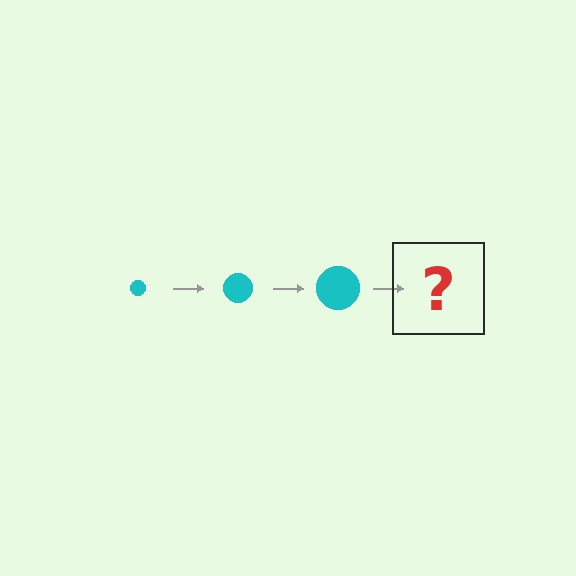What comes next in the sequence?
The next element should be a cyan circle, larger than the previous one.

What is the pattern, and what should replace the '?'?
The pattern is that the circle gets progressively larger each step. The '?' should be a cyan circle, larger than the previous one.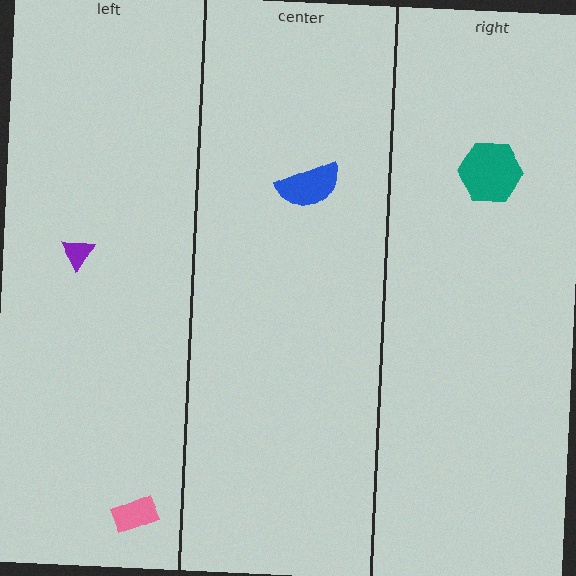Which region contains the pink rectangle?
The left region.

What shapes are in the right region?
The teal hexagon.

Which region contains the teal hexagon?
The right region.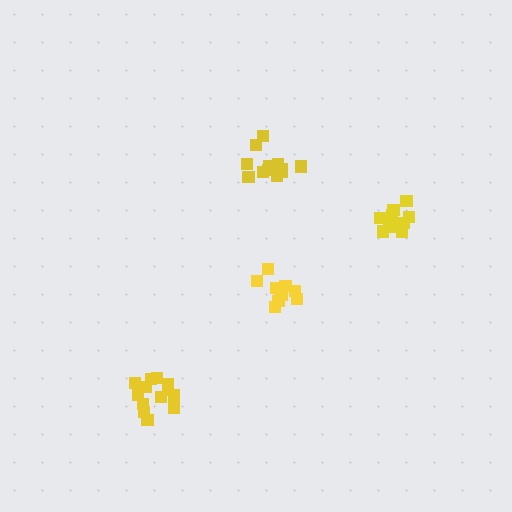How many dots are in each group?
Group 1: 10 dots, Group 2: 13 dots, Group 3: 12 dots, Group 4: 11 dots (46 total).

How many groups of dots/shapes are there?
There are 4 groups.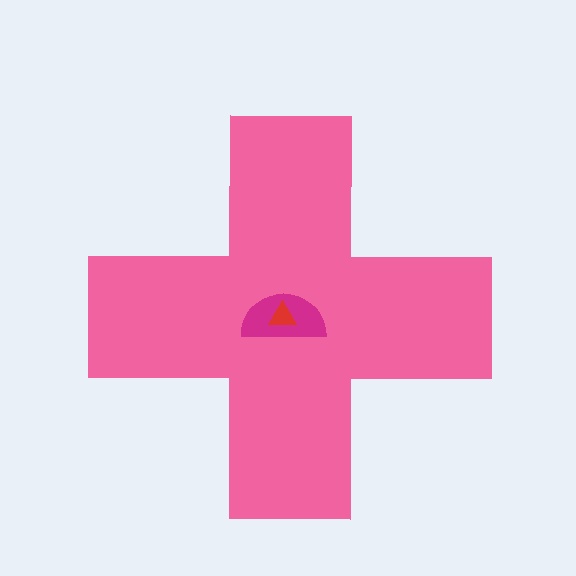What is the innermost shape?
The red triangle.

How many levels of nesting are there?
3.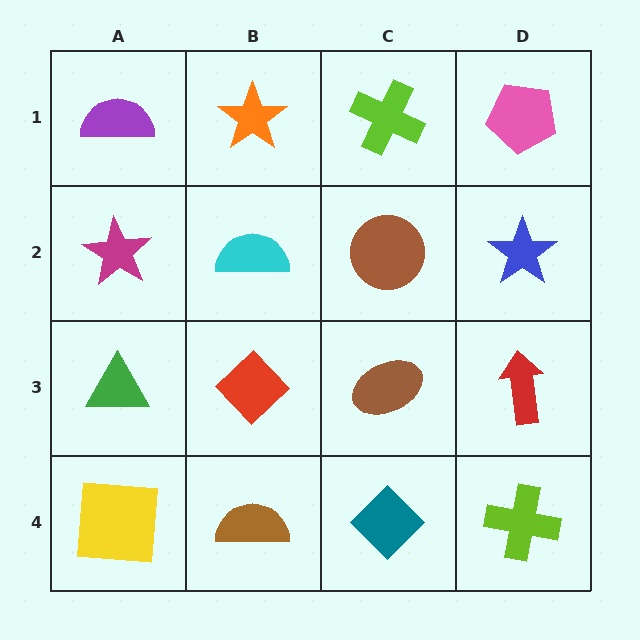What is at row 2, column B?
A cyan semicircle.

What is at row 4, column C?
A teal diamond.